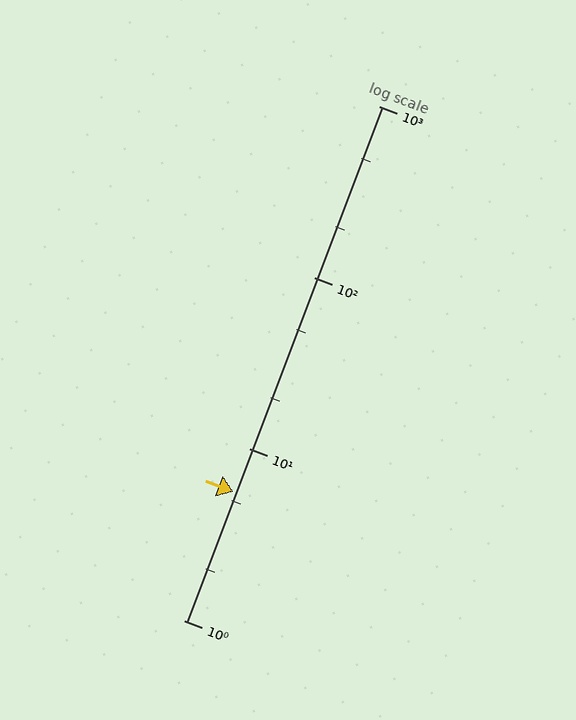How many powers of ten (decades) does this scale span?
The scale spans 3 decades, from 1 to 1000.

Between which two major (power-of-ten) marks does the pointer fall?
The pointer is between 1 and 10.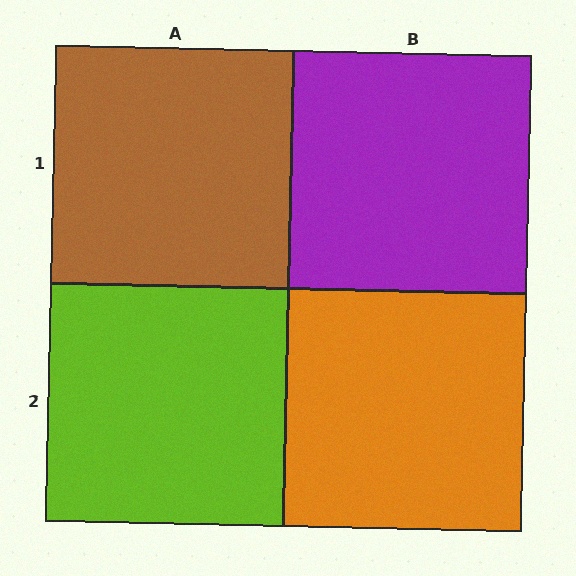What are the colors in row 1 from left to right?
Brown, purple.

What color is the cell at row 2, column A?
Lime.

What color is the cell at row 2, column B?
Orange.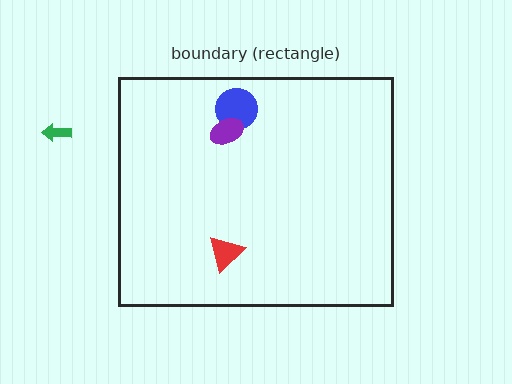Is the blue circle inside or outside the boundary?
Inside.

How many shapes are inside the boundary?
3 inside, 1 outside.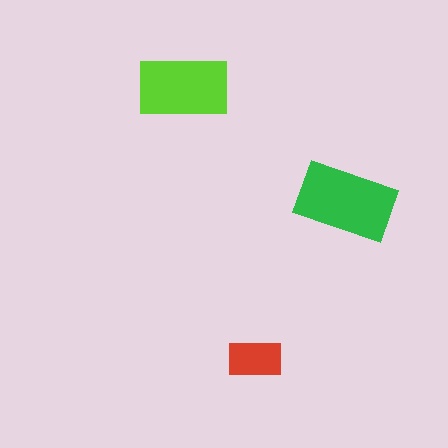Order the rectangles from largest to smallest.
the green one, the lime one, the red one.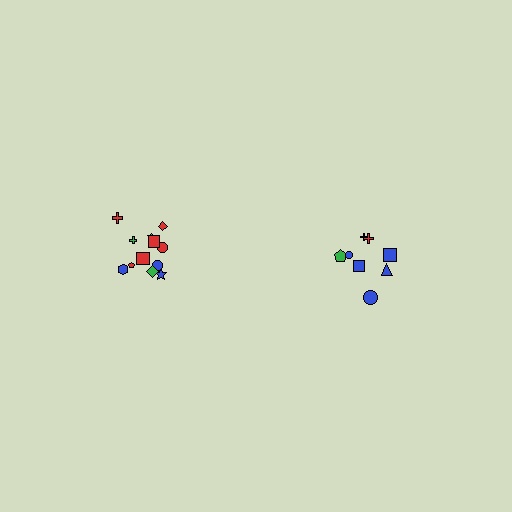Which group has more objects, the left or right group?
The left group.